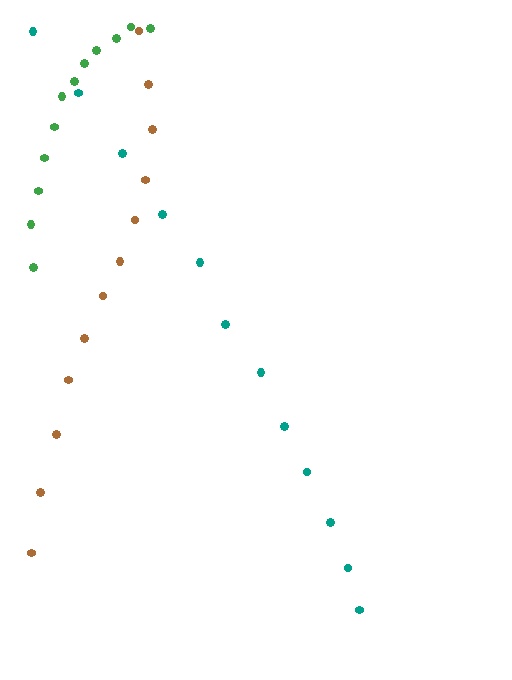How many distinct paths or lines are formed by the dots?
There are 3 distinct paths.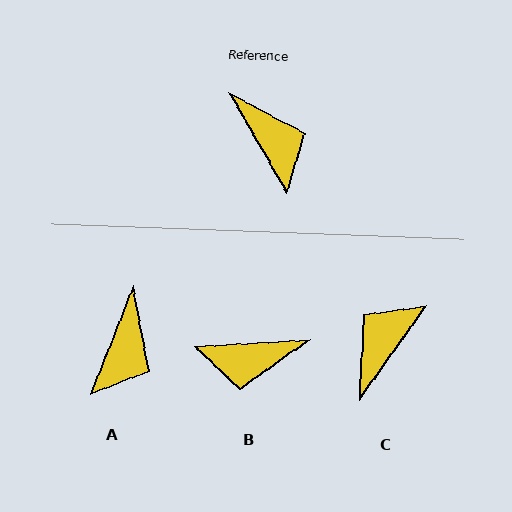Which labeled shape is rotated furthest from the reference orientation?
B, about 116 degrees away.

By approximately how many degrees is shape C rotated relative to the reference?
Approximately 115 degrees counter-clockwise.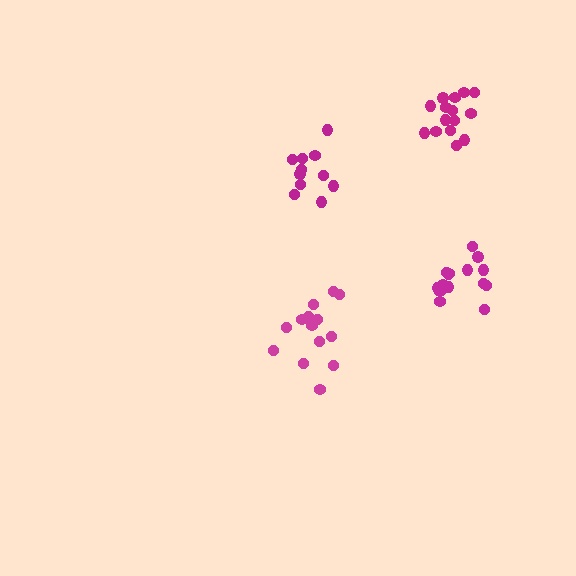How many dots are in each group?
Group 1: 14 dots, Group 2: 15 dots, Group 3: 15 dots, Group 4: 11 dots (55 total).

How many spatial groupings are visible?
There are 4 spatial groupings.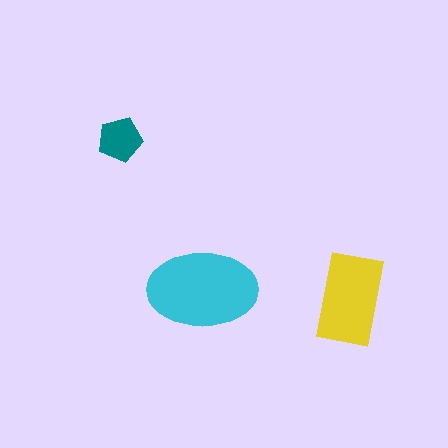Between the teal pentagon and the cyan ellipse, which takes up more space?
The cyan ellipse.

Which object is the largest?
The cyan ellipse.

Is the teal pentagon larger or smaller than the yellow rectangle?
Smaller.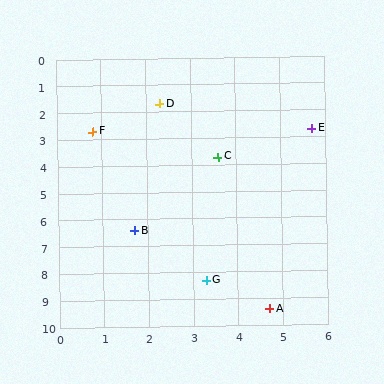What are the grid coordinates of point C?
Point C is at approximately (3.6, 3.7).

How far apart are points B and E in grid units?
Points B and E are about 5.4 grid units apart.